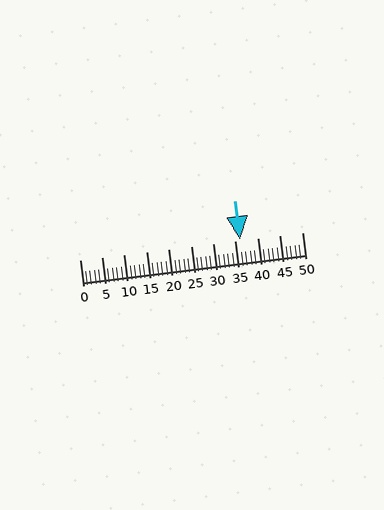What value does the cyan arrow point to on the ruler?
The cyan arrow points to approximately 36.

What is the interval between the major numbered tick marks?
The major tick marks are spaced 5 units apart.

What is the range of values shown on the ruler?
The ruler shows values from 0 to 50.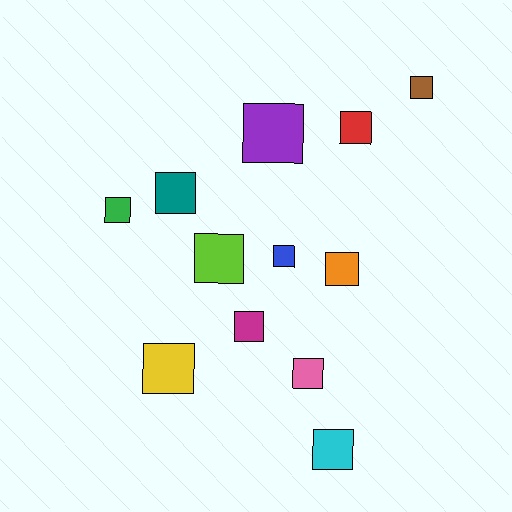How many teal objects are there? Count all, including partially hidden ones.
There is 1 teal object.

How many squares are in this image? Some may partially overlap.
There are 12 squares.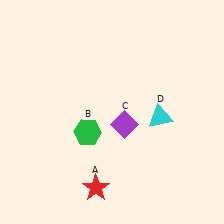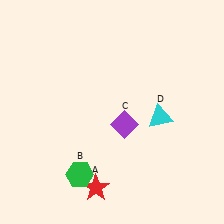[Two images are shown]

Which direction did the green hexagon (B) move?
The green hexagon (B) moved down.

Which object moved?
The green hexagon (B) moved down.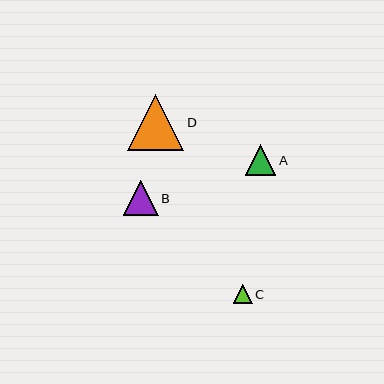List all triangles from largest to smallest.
From largest to smallest: D, B, A, C.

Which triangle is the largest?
Triangle D is the largest with a size of approximately 56 pixels.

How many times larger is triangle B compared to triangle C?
Triangle B is approximately 1.9 times the size of triangle C.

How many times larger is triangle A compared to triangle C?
Triangle A is approximately 1.6 times the size of triangle C.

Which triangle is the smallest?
Triangle C is the smallest with a size of approximately 19 pixels.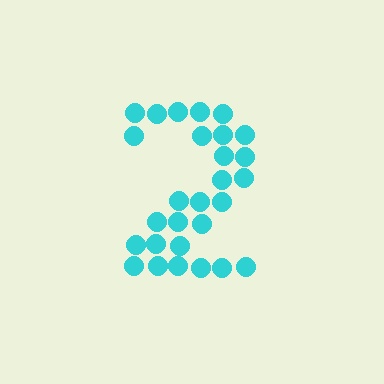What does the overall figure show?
The overall figure shows the digit 2.